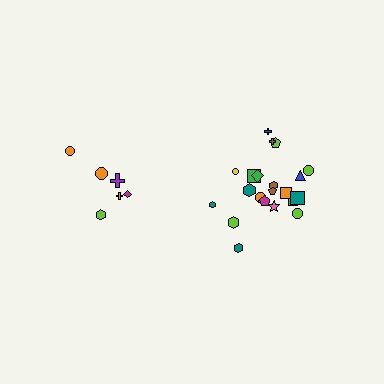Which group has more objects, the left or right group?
The right group.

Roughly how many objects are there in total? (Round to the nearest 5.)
Roughly 30 objects in total.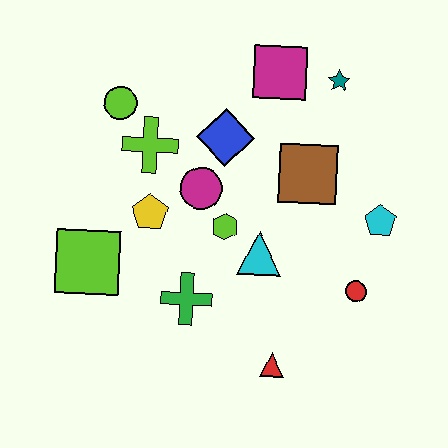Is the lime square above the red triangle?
Yes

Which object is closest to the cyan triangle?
The lime hexagon is closest to the cyan triangle.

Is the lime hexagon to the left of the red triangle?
Yes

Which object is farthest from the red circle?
The lime circle is farthest from the red circle.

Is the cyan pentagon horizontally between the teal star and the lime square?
No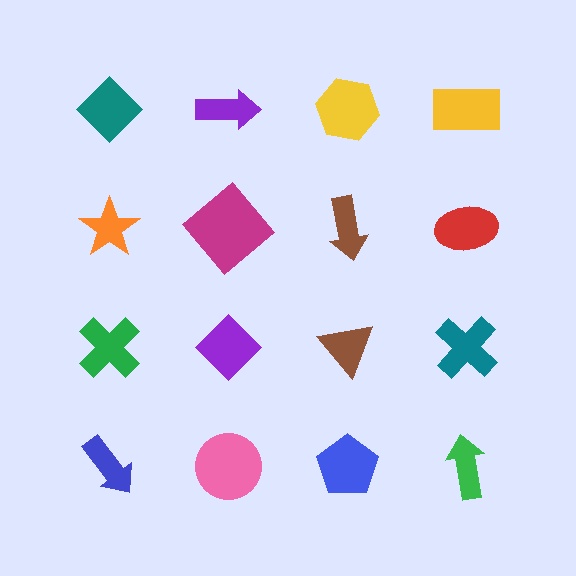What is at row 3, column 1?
A green cross.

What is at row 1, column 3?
A yellow hexagon.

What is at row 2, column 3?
A brown arrow.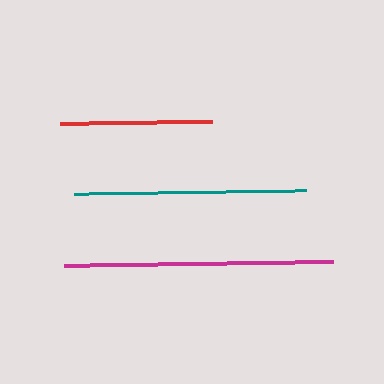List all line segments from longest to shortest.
From longest to shortest: magenta, teal, red.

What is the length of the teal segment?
The teal segment is approximately 233 pixels long.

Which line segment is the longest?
The magenta line is the longest at approximately 269 pixels.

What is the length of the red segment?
The red segment is approximately 152 pixels long.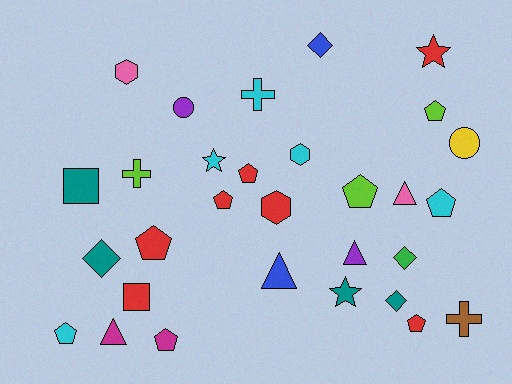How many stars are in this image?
There are 3 stars.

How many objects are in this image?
There are 30 objects.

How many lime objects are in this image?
There are 3 lime objects.